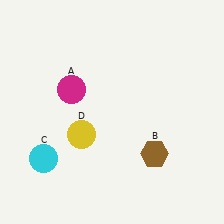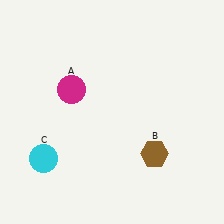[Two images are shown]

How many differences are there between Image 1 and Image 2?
There is 1 difference between the two images.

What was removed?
The yellow circle (D) was removed in Image 2.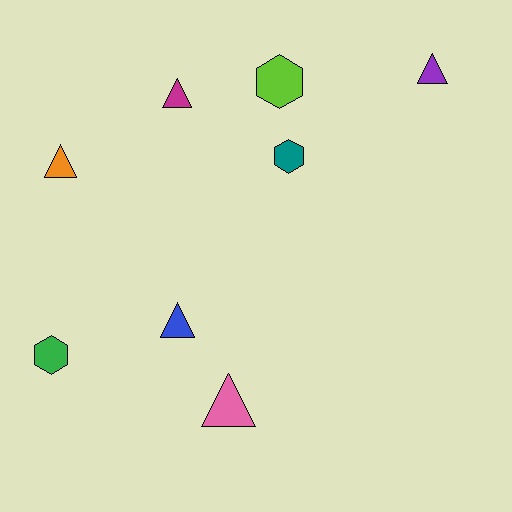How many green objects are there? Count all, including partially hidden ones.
There is 1 green object.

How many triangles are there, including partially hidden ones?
There are 5 triangles.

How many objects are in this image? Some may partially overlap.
There are 8 objects.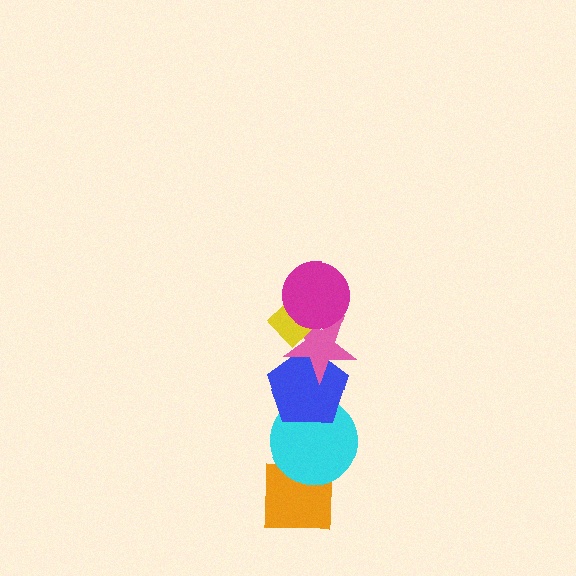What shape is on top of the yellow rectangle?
The magenta circle is on top of the yellow rectangle.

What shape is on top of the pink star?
The yellow rectangle is on top of the pink star.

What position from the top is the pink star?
The pink star is 3rd from the top.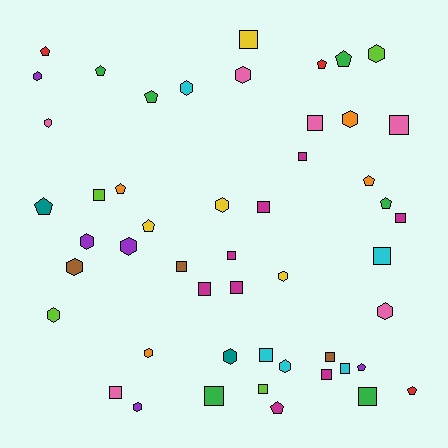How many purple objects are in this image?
There are 5 purple objects.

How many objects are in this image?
There are 50 objects.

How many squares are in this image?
There are 20 squares.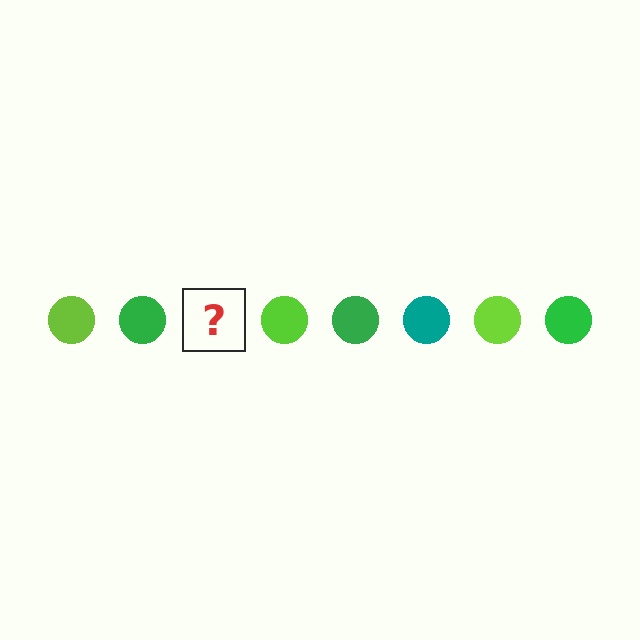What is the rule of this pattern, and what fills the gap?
The rule is that the pattern cycles through lime, green, teal circles. The gap should be filled with a teal circle.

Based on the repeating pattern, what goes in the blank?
The blank should be a teal circle.